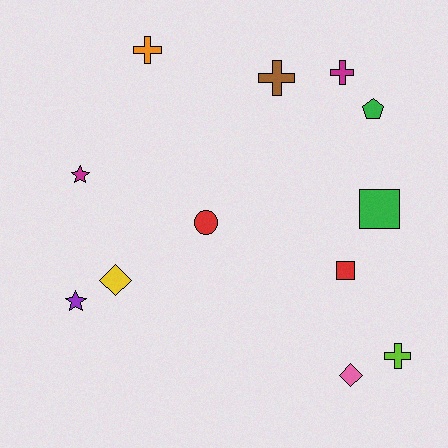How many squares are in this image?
There are 2 squares.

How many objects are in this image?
There are 12 objects.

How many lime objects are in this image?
There is 1 lime object.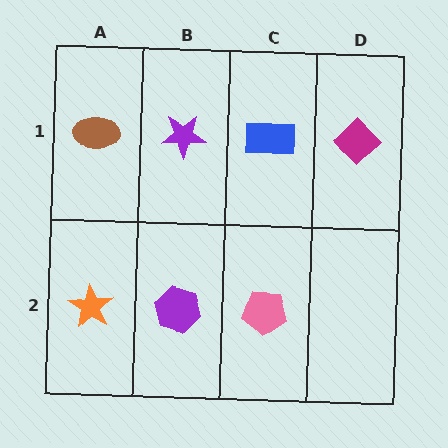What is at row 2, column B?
A purple hexagon.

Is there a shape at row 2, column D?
No, that cell is empty.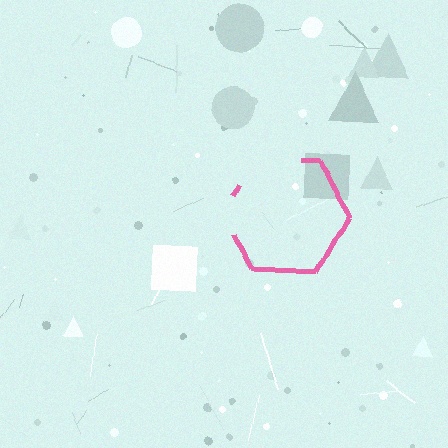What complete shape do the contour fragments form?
The contour fragments form a hexagon.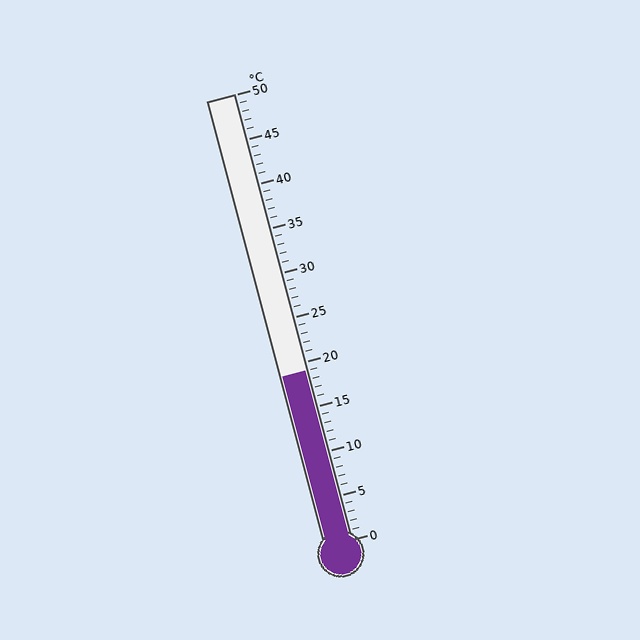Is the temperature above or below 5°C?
The temperature is above 5°C.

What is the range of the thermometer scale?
The thermometer scale ranges from 0°C to 50°C.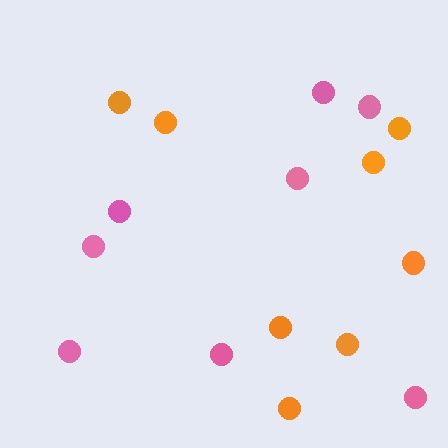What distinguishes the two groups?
There are 2 groups: one group of pink circles (8) and one group of orange circles (8).